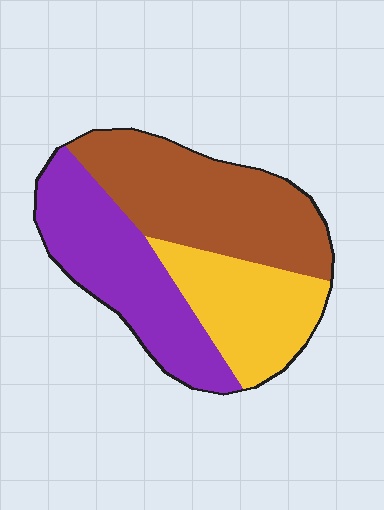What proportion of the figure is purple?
Purple covers around 35% of the figure.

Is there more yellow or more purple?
Purple.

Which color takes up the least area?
Yellow, at roughly 25%.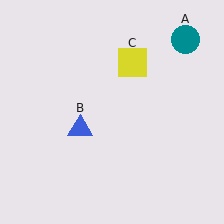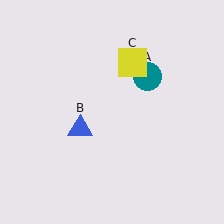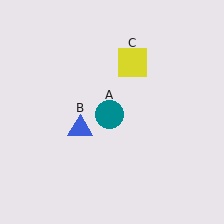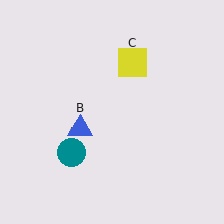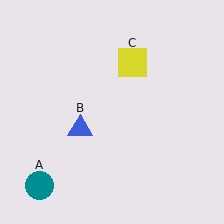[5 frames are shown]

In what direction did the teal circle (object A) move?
The teal circle (object A) moved down and to the left.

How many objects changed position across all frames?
1 object changed position: teal circle (object A).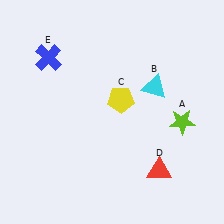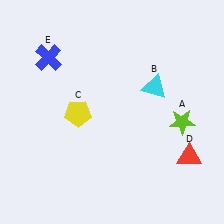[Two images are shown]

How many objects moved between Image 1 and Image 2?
2 objects moved between the two images.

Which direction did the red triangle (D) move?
The red triangle (D) moved right.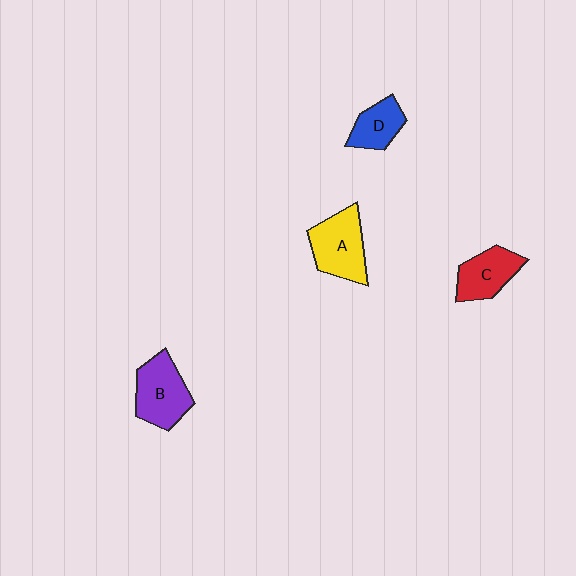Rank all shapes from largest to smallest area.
From largest to smallest: A (yellow), B (purple), C (red), D (blue).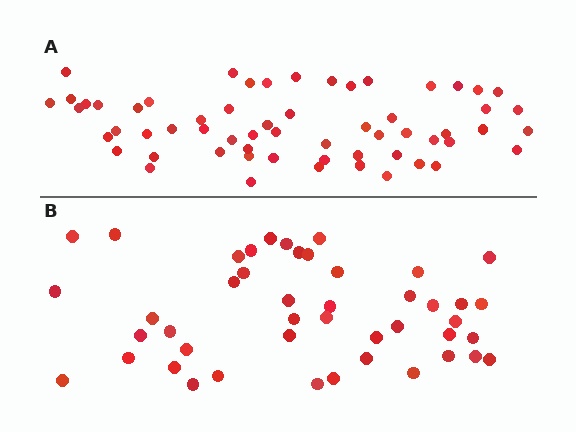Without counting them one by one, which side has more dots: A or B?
Region A (the top region) has more dots.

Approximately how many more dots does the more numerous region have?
Region A has approximately 15 more dots than region B.